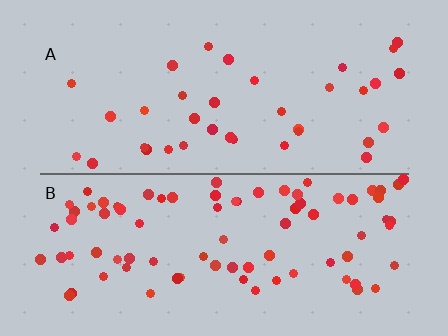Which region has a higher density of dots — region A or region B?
B (the bottom).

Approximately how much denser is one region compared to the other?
Approximately 2.3× — region B over region A.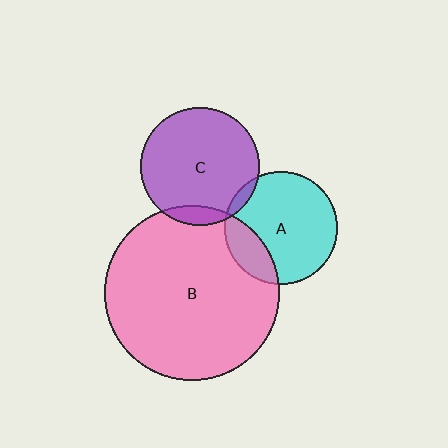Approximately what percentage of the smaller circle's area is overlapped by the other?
Approximately 5%.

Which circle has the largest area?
Circle B (pink).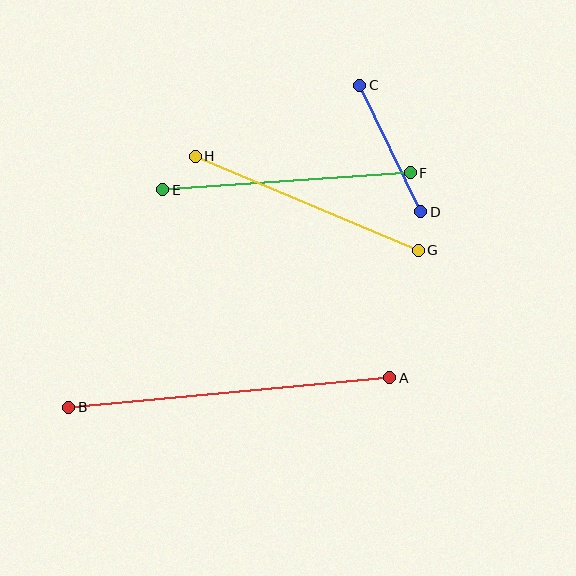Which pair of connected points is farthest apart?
Points A and B are farthest apart.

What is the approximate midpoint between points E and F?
The midpoint is at approximately (287, 181) pixels.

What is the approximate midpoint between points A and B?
The midpoint is at approximately (229, 392) pixels.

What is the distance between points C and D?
The distance is approximately 140 pixels.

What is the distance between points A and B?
The distance is approximately 322 pixels.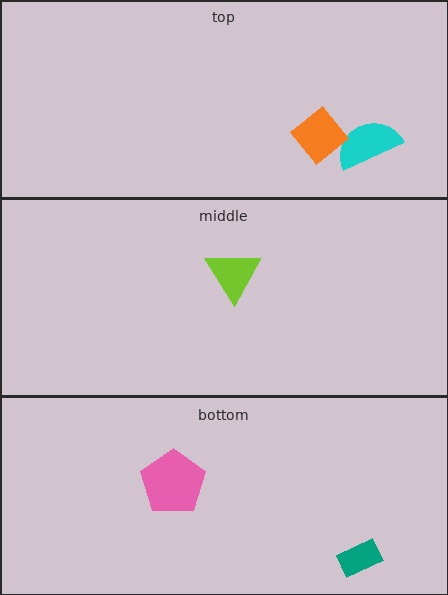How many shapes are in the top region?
2.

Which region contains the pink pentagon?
The bottom region.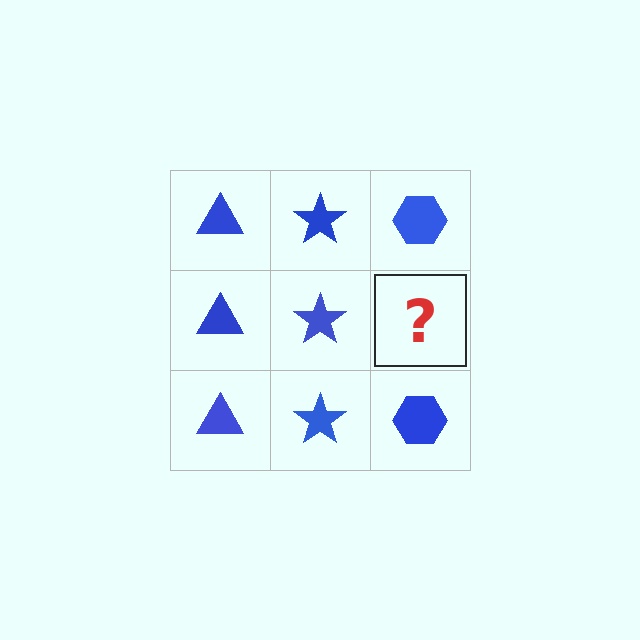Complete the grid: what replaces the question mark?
The question mark should be replaced with a blue hexagon.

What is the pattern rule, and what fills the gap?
The rule is that each column has a consistent shape. The gap should be filled with a blue hexagon.